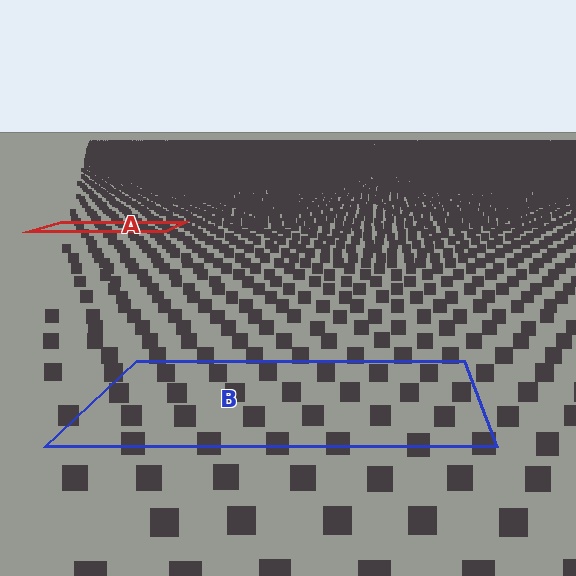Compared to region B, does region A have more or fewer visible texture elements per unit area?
Region A has more texture elements per unit area — they are packed more densely because it is farther away.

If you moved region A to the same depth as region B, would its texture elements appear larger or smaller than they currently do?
They would appear larger. At a closer depth, the same texture elements are projected at a bigger on-screen size.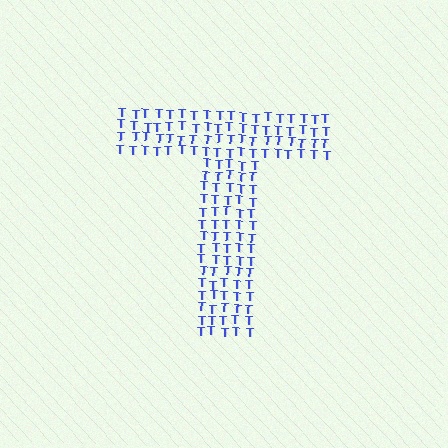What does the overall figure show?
The overall figure shows the letter T.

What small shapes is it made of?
It is made of small letter T's.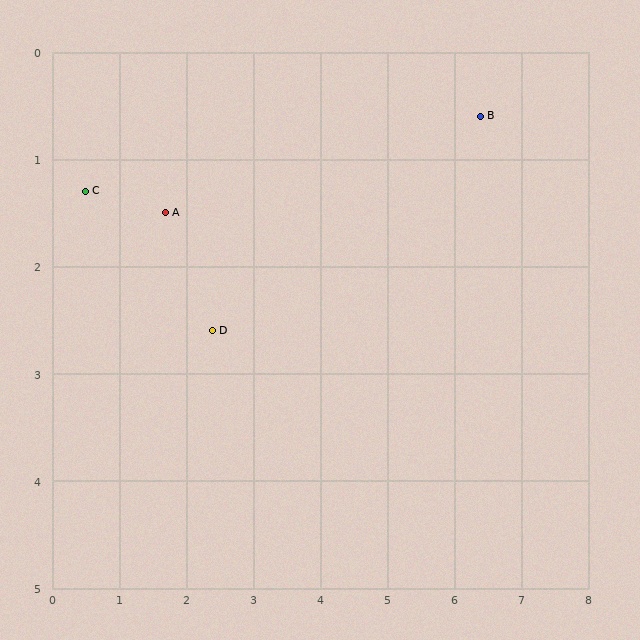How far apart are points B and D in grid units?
Points B and D are about 4.5 grid units apart.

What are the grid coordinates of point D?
Point D is at approximately (2.4, 2.6).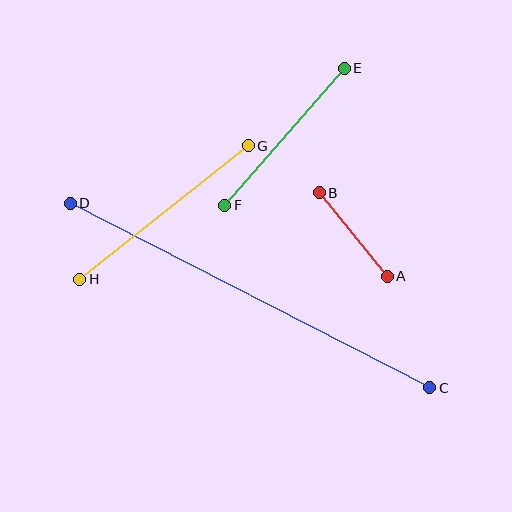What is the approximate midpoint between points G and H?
The midpoint is at approximately (164, 213) pixels.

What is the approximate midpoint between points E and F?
The midpoint is at approximately (284, 137) pixels.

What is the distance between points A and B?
The distance is approximately 108 pixels.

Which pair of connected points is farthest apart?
Points C and D are farthest apart.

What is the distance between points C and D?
The distance is approximately 404 pixels.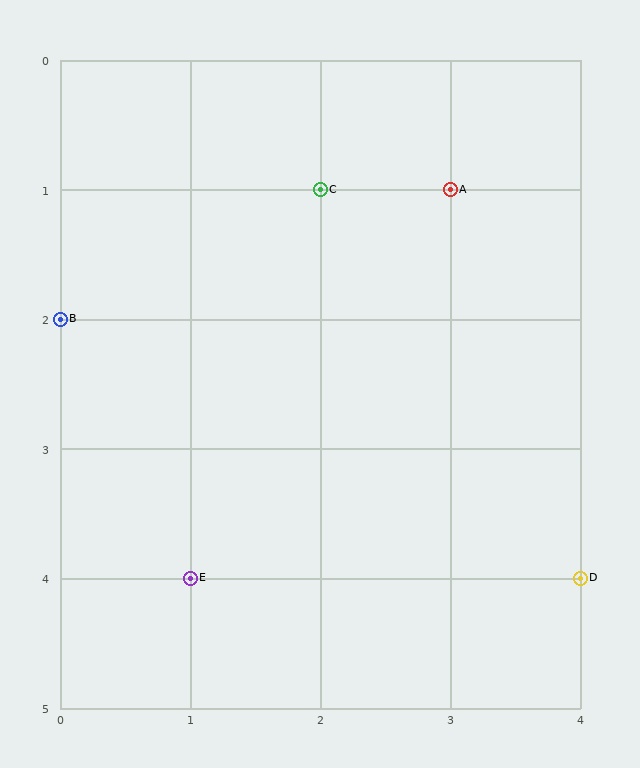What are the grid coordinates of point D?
Point D is at grid coordinates (4, 4).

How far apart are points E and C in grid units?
Points E and C are 1 column and 3 rows apart (about 3.2 grid units diagonally).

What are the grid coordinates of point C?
Point C is at grid coordinates (2, 1).